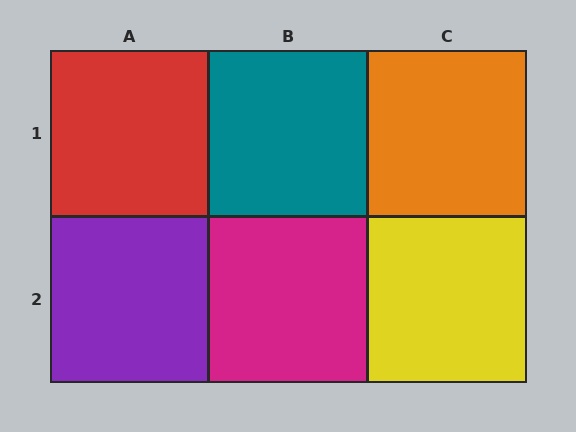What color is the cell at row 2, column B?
Magenta.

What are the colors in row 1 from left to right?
Red, teal, orange.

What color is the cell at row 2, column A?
Purple.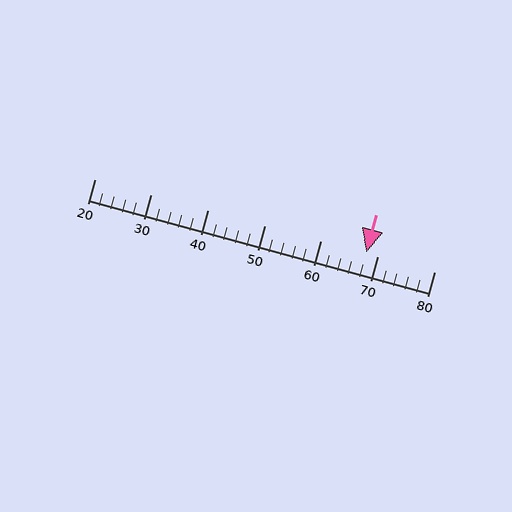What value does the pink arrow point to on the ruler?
The pink arrow points to approximately 68.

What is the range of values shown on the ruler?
The ruler shows values from 20 to 80.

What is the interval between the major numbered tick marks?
The major tick marks are spaced 10 units apart.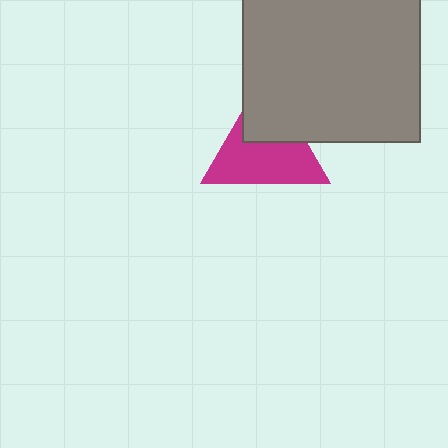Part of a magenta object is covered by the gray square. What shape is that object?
It is a triangle.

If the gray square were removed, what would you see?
You would see the complete magenta triangle.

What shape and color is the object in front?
The object in front is a gray square.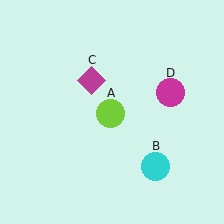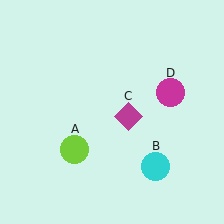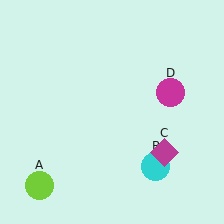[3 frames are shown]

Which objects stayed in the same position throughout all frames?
Cyan circle (object B) and magenta circle (object D) remained stationary.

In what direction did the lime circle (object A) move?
The lime circle (object A) moved down and to the left.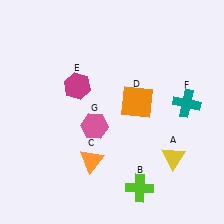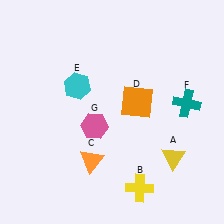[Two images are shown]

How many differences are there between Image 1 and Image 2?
There are 2 differences between the two images.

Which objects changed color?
B changed from lime to yellow. E changed from magenta to cyan.